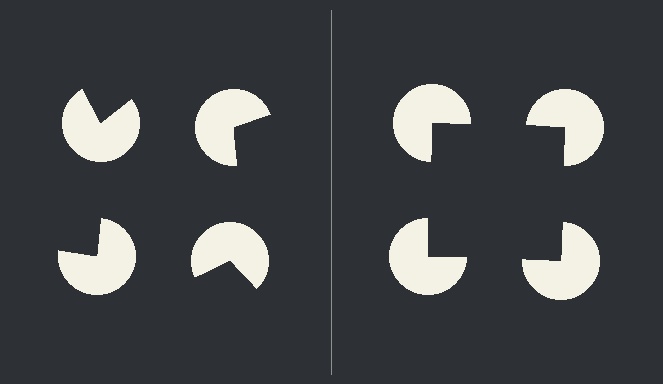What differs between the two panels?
The pac-man discs are positioned identically on both sides; only the wedge orientations differ. On the right they align to a square; on the left they are misaligned.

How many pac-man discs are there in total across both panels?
8 — 4 on each side.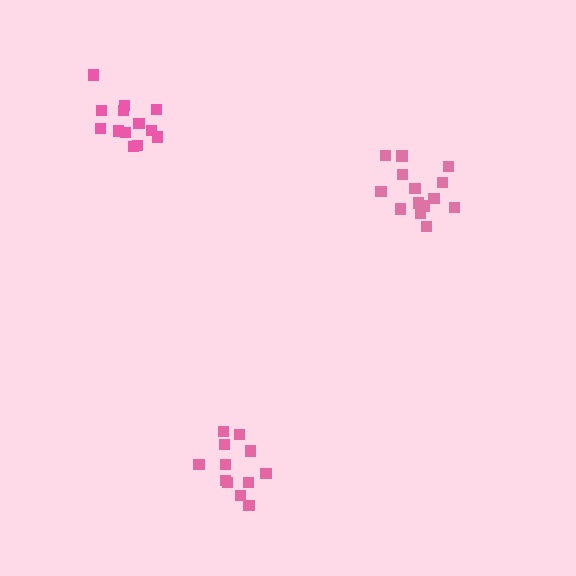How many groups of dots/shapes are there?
There are 3 groups.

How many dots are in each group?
Group 1: 14 dots, Group 2: 12 dots, Group 3: 14 dots (40 total).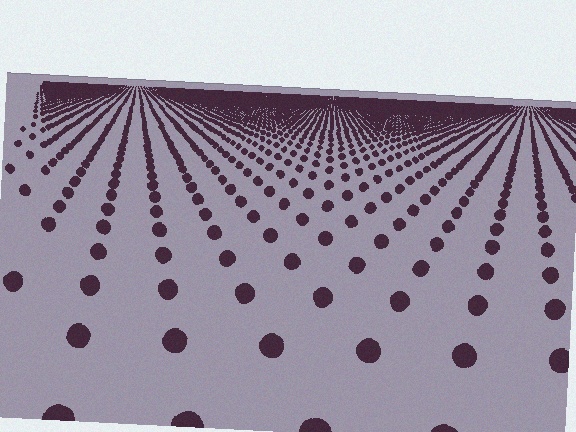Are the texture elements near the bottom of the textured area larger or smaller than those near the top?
Larger. Near the bottom, elements are closer to the viewer and appear at a bigger on-screen size.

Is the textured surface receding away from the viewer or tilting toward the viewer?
The surface is receding away from the viewer. Texture elements get smaller and denser toward the top.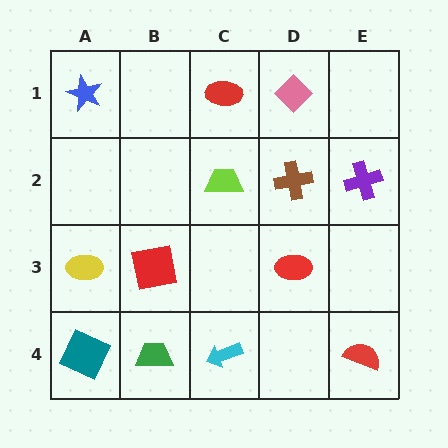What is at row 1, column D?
A pink diamond.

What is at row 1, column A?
A blue star.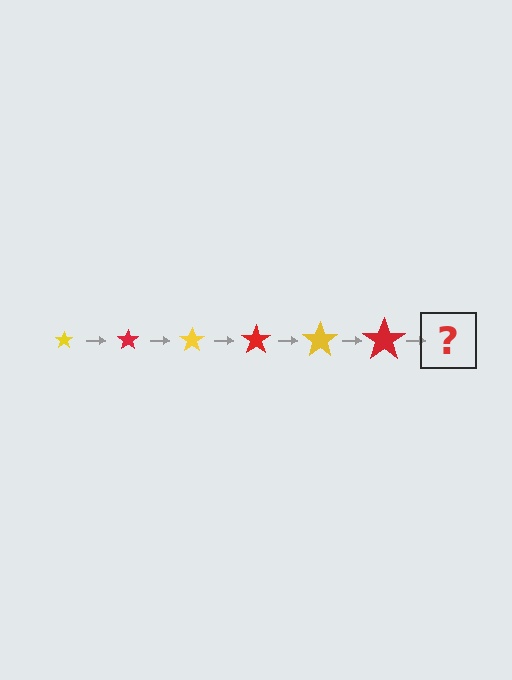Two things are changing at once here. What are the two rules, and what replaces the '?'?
The two rules are that the star grows larger each step and the color cycles through yellow and red. The '?' should be a yellow star, larger than the previous one.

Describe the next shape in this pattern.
It should be a yellow star, larger than the previous one.